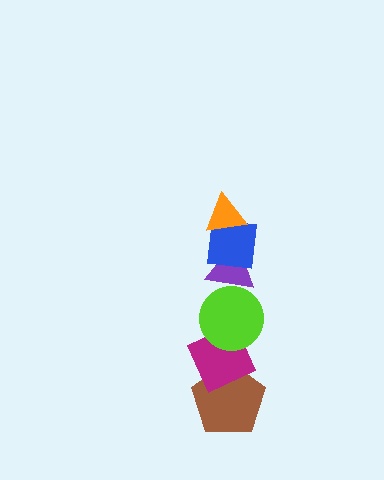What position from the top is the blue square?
The blue square is 2nd from the top.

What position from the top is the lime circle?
The lime circle is 4th from the top.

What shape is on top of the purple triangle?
The blue square is on top of the purple triangle.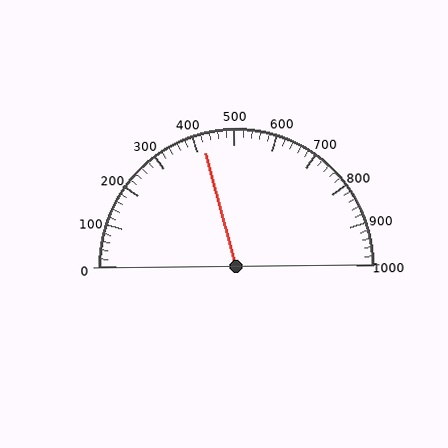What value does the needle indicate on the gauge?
The needle indicates approximately 420.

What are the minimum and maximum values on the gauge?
The gauge ranges from 0 to 1000.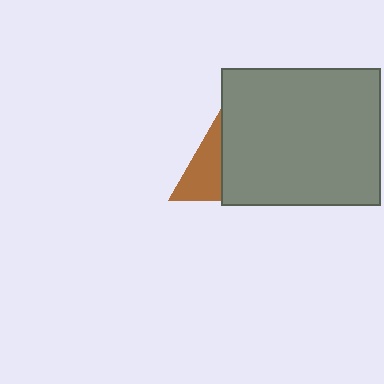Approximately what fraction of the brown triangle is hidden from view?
Roughly 57% of the brown triangle is hidden behind the gray rectangle.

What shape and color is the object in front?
The object in front is a gray rectangle.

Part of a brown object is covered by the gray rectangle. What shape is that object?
It is a triangle.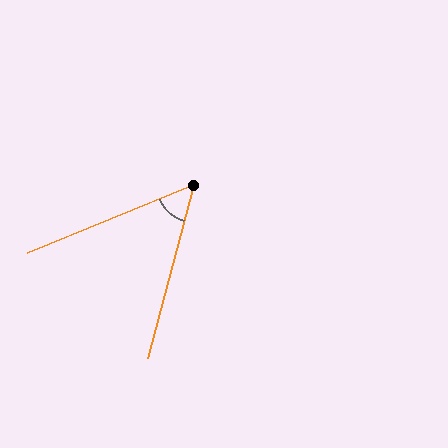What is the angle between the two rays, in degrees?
Approximately 53 degrees.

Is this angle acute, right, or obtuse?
It is acute.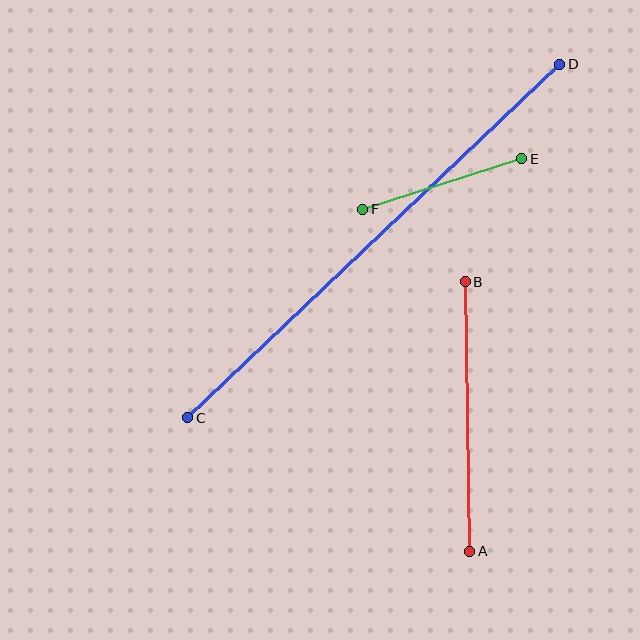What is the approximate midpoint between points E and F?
The midpoint is at approximately (442, 184) pixels.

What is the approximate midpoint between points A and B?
The midpoint is at approximately (468, 417) pixels.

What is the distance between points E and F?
The distance is approximately 167 pixels.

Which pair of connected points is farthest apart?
Points C and D are farthest apart.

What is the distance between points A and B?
The distance is approximately 269 pixels.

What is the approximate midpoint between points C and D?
The midpoint is at approximately (374, 241) pixels.